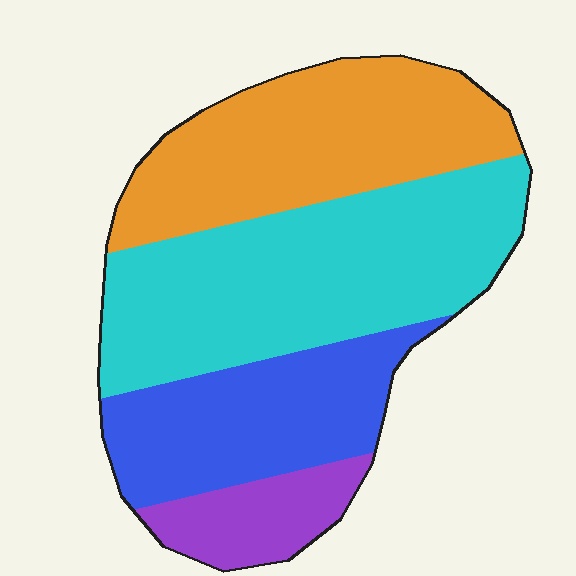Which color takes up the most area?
Cyan, at roughly 40%.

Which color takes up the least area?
Purple, at roughly 10%.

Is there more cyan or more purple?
Cyan.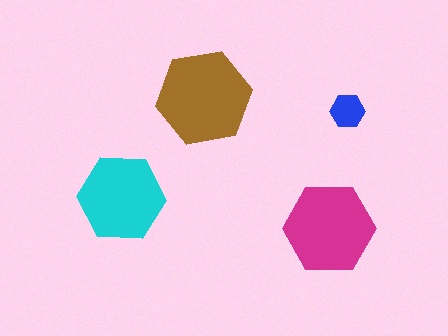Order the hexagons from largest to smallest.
the brown one, the magenta one, the cyan one, the blue one.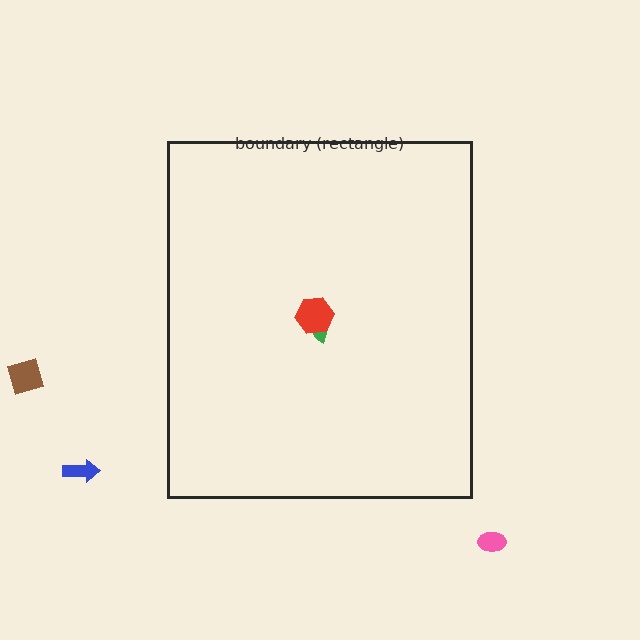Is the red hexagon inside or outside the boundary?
Inside.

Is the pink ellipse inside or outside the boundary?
Outside.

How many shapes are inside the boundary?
2 inside, 3 outside.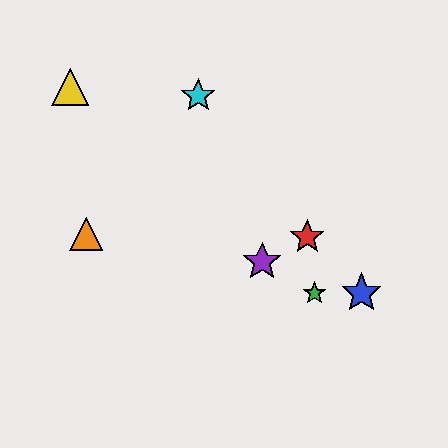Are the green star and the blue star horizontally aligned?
Yes, both are at y≈293.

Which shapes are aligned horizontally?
The blue star, the green star are aligned horizontally.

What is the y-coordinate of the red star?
The red star is at y≈237.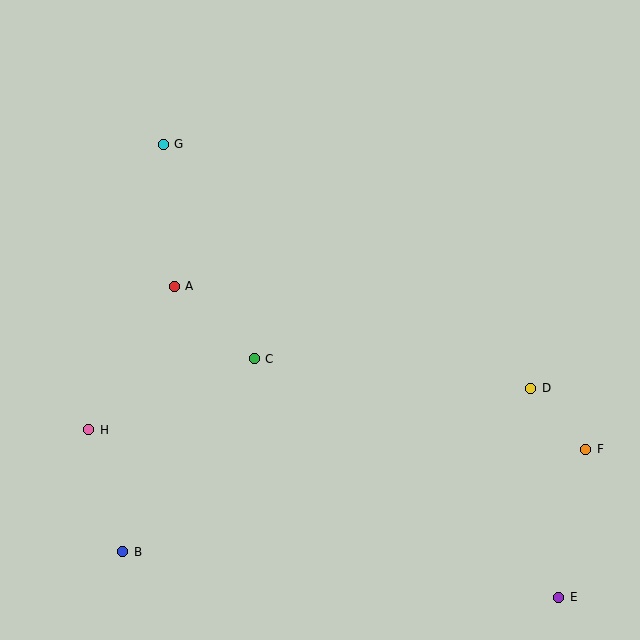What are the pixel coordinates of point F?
Point F is at (586, 450).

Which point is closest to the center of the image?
Point C at (254, 359) is closest to the center.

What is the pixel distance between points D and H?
The distance between D and H is 444 pixels.